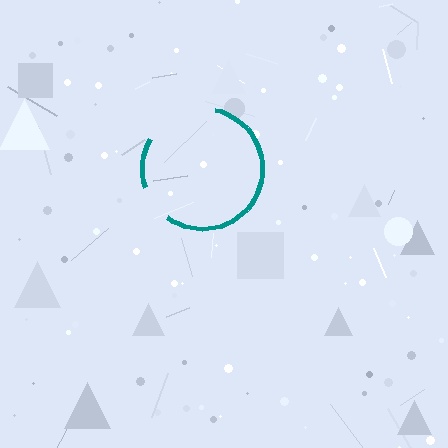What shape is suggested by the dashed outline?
The dashed outline suggests a circle.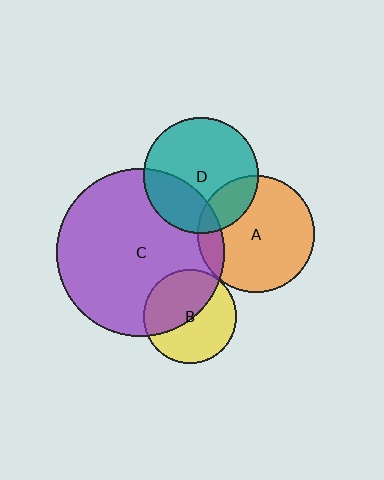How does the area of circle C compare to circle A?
Approximately 2.1 times.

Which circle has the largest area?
Circle C (purple).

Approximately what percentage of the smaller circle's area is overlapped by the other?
Approximately 20%.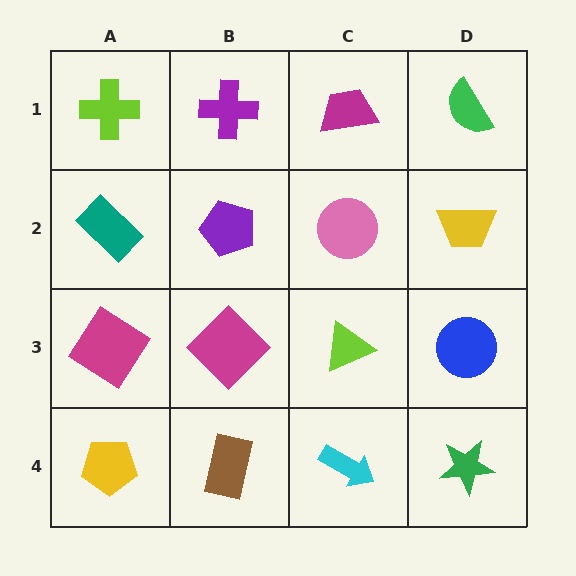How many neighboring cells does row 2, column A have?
3.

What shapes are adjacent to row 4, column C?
A lime triangle (row 3, column C), a brown rectangle (row 4, column B), a green star (row 4, column D).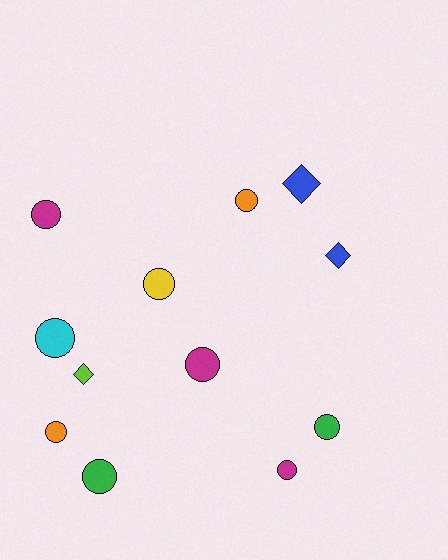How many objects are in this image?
There are 12 objects.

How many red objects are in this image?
There are no red objects.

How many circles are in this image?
There are 9 circles.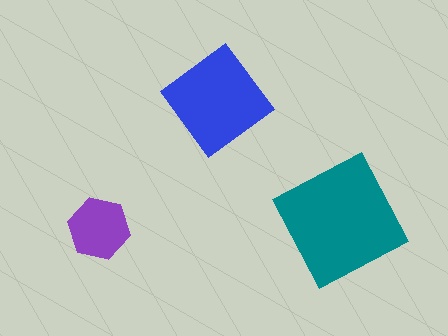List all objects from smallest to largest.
The purple hexagon, the blue diamond, the teal square.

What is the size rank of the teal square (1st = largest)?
1st.